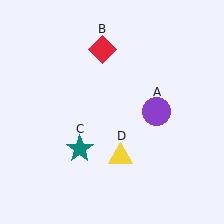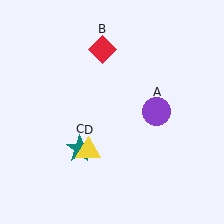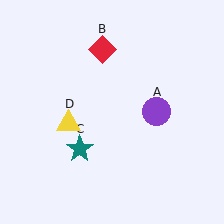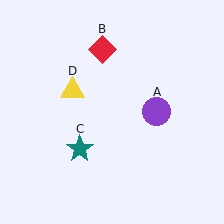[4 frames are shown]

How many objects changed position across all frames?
1 object changed position: yellow triangle (object D).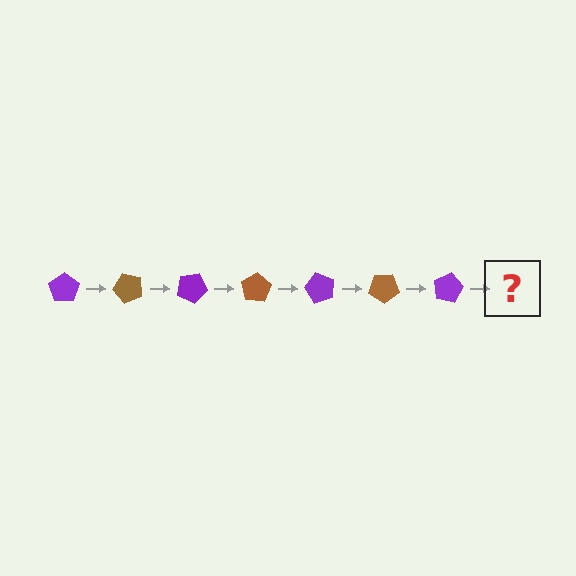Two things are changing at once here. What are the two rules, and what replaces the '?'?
The two rules are that it rotates 50 degrees each step and the color cycles through purple and brown. The '?' should be a brown pentagon, rotated 350 degrees from the start.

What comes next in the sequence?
The next element should be a brown pentagon, rotated 350 degrees from the start.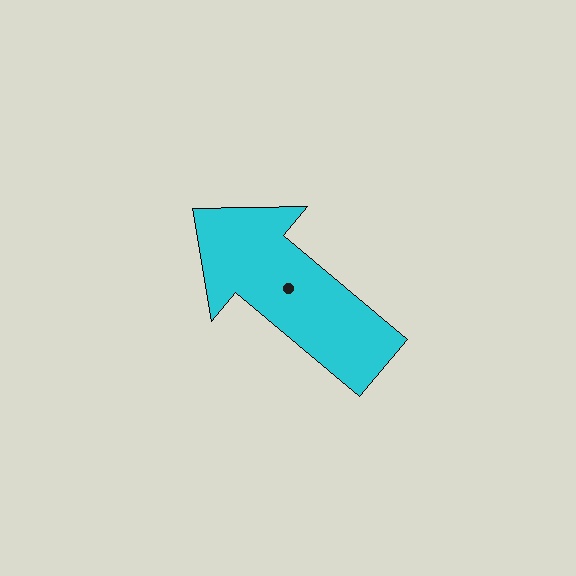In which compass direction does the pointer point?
Northwest.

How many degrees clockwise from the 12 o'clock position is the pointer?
Approximately 310 degrees.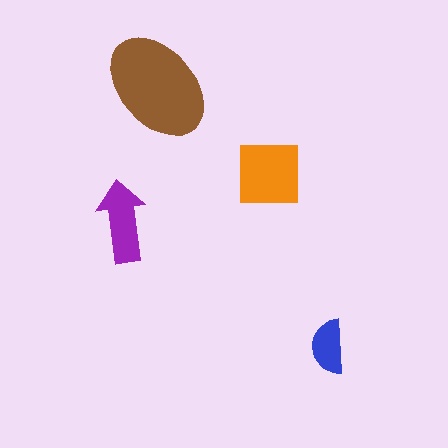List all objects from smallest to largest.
The blue semicircle, the purple arrow, the orange square, the brown ellipse.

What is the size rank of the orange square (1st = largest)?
2nd.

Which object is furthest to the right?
The blue semicircle is rightmost.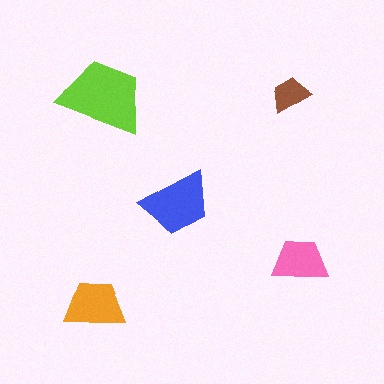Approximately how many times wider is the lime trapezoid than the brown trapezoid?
About 2 times wider.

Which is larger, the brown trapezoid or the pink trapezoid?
The pink one.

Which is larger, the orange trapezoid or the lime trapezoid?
The lime one.